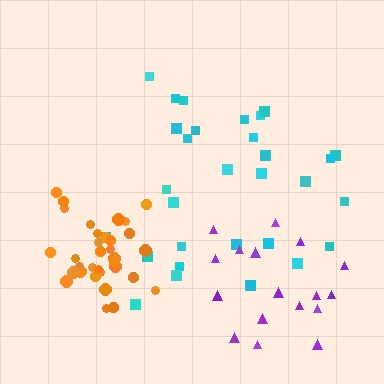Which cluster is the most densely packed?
Orange.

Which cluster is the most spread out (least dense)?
Cyan.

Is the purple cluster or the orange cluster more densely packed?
Orange.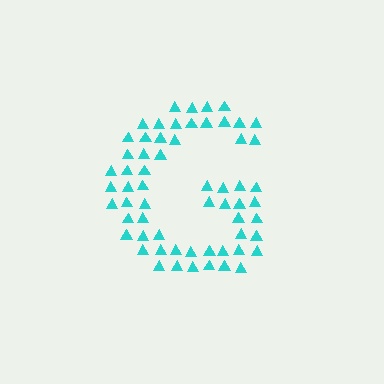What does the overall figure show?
The overall figure shows the letter G.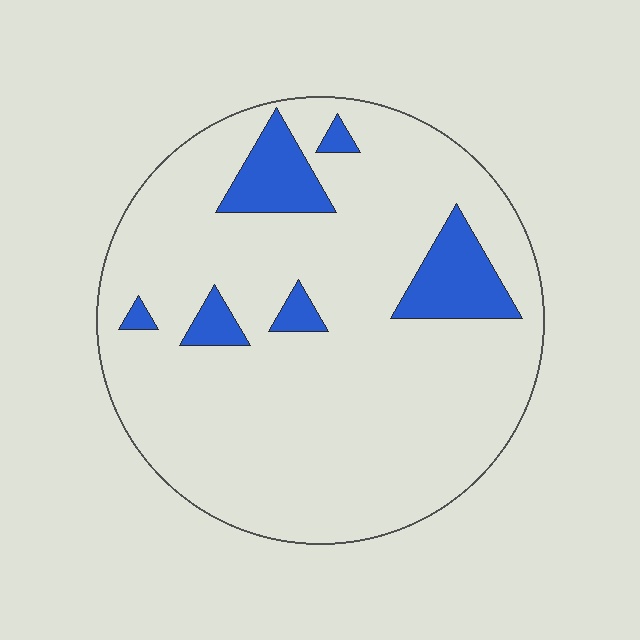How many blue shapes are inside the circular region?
6.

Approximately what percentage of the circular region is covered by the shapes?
Approximately 15%.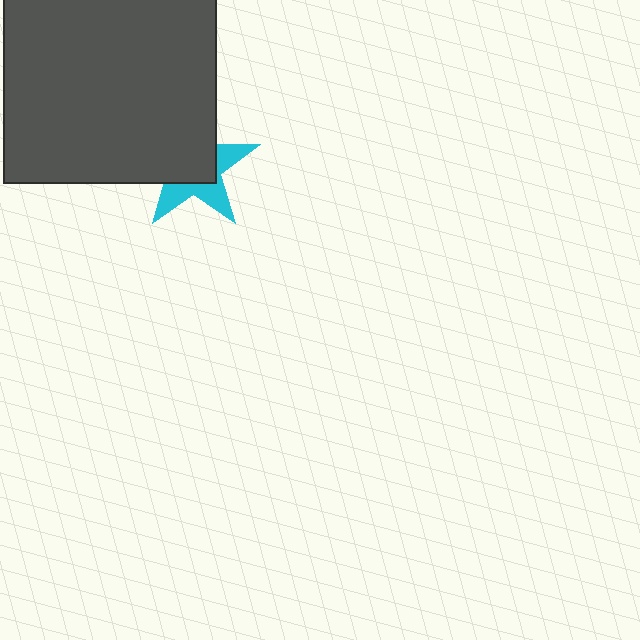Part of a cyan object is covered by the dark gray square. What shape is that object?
It is a star.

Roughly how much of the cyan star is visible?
A small part of it is visible (roughly 41%).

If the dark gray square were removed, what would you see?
You would see the complete cyan star.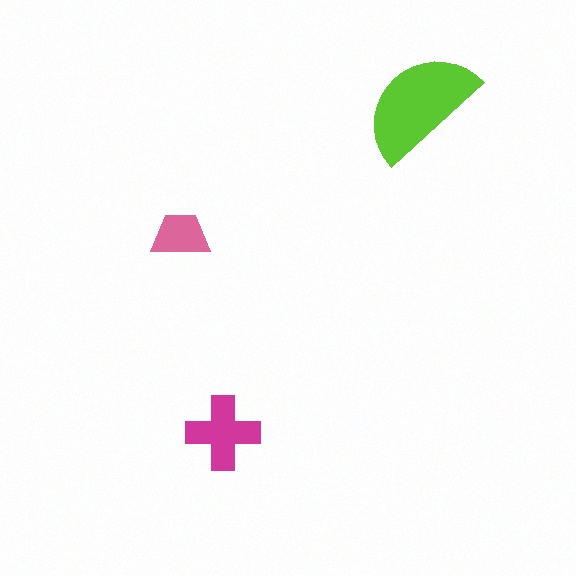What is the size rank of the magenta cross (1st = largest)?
2nd.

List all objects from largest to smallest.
The lime semicircle, the magenta cross, the pink trapezoid.